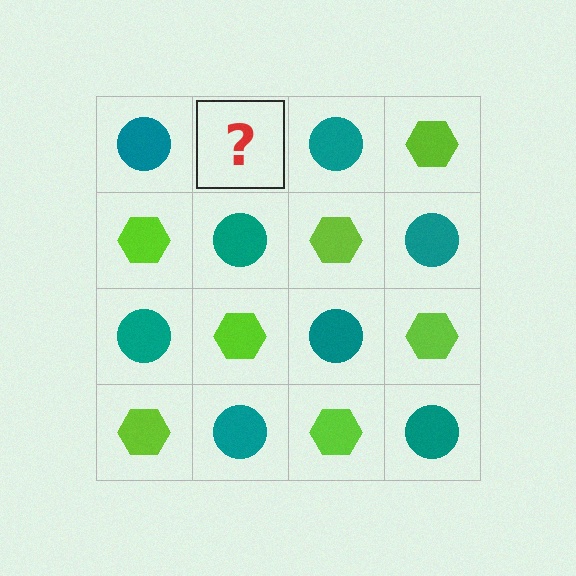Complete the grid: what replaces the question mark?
The question mark should be replaced with a lime hexagon.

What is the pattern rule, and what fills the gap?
The rule is that it alternates teal circle and lime hexagon in a checkerboard pattern. The gap should be filled with a lime hexagon.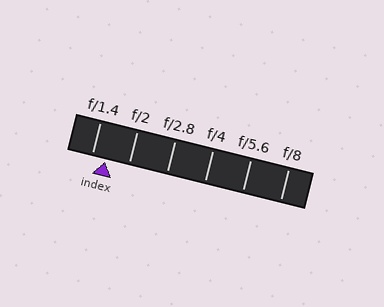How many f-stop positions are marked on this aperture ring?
There are 6 f-stop positions marked.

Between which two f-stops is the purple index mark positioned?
The index mark is between f/1.4 and f/2.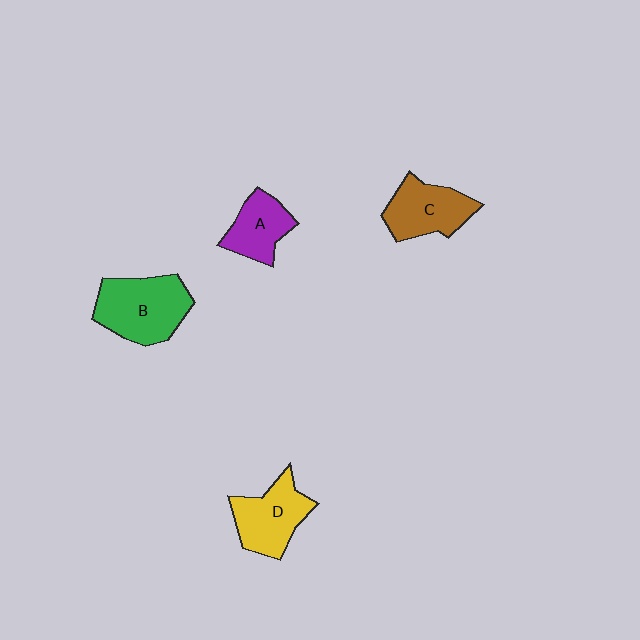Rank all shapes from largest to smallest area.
From largest to smallest: B (green), D (yellow), C (brown), A (purple).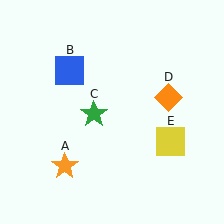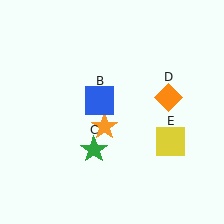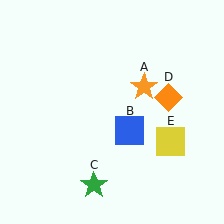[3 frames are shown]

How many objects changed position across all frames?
3 objects changed position: orange star (object A), blue square (object B), green star (object C).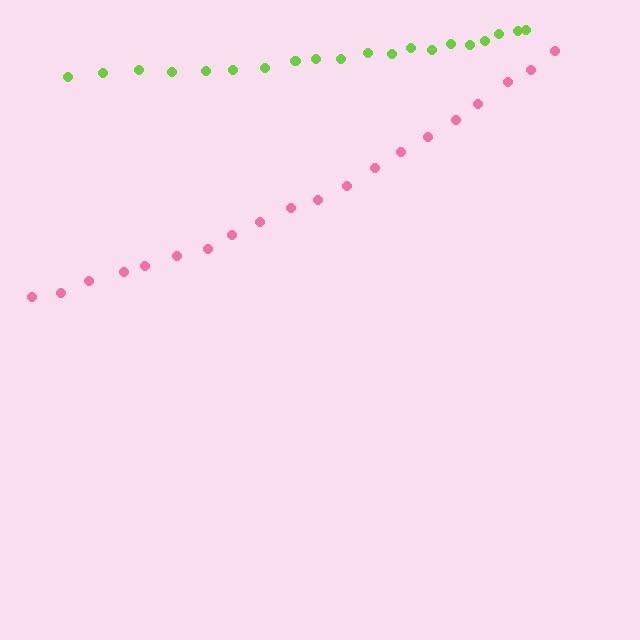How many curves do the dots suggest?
There are 2 distinct paths.